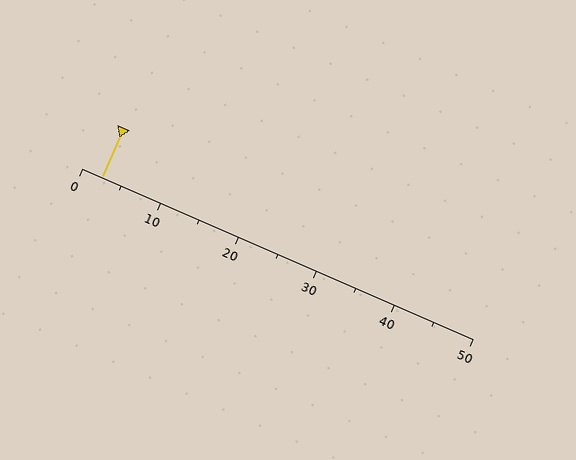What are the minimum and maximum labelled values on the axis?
The axis runs from 0 to 50.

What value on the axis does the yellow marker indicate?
The marker indicates approximately 2.5.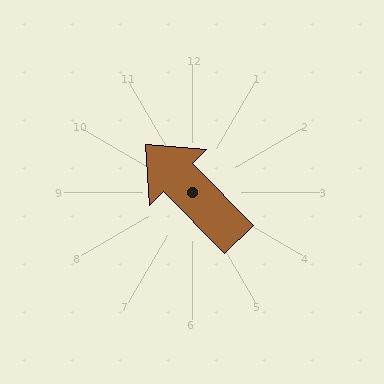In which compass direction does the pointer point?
Northwest.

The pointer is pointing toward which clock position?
Roughly 11 o'clock.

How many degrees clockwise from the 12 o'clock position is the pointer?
Approximately 316 degrees.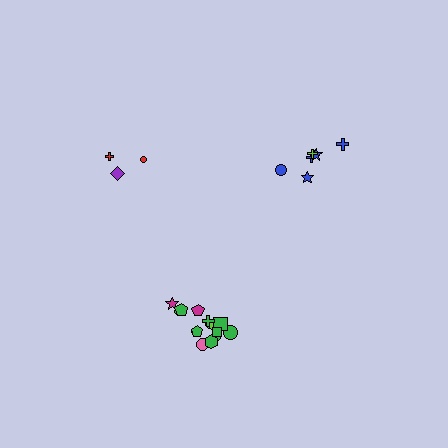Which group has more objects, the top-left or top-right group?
The top-right group.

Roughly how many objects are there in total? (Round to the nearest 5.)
Roughly 25 objects in total.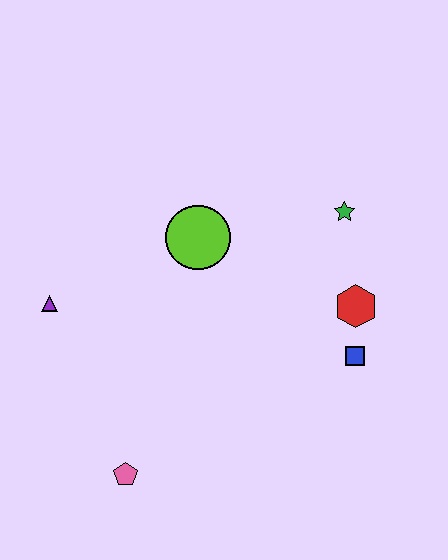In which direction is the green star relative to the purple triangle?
The green star is to the right of the purple triangle.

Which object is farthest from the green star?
The pink pentagon is farthest from the green star.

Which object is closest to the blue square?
The red hexagon is closest to the blue square.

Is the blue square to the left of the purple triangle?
No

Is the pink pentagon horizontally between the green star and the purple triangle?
Yes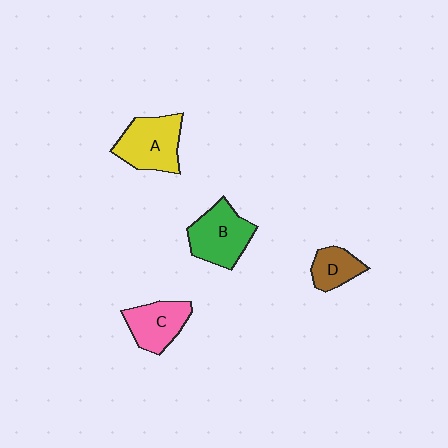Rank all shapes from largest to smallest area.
From largest to smallest: A (yellow), B (green), C (pink), D (brown).